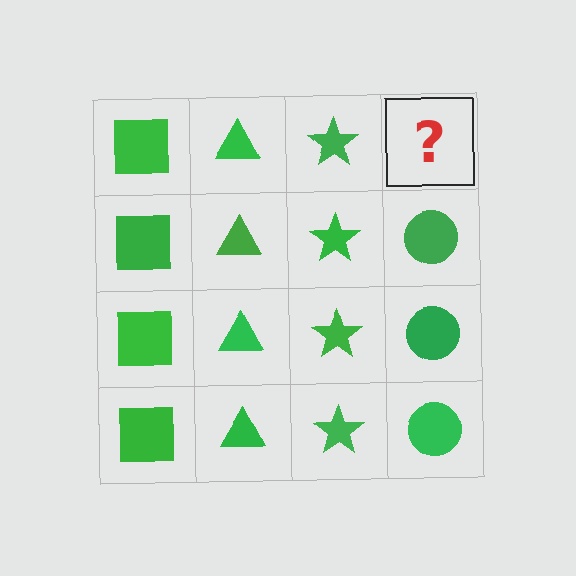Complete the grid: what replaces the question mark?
The question mark should be replaced with a green circle.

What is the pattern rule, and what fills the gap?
The rule is that each column has a consistent shape. The gap should be filled with a green circle.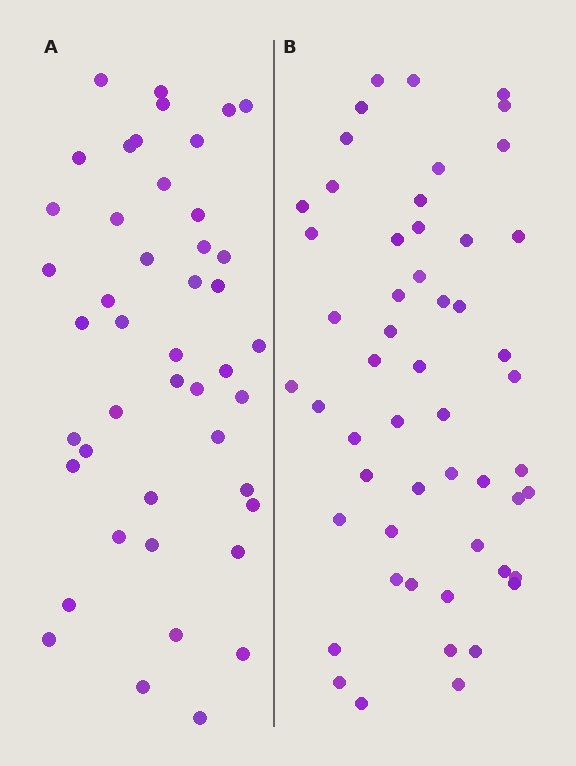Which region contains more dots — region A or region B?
Region B (the right region) has more dots.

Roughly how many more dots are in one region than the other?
Region B has roughly 8 or so more dots than region A.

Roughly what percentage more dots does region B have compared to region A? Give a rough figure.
About 20% more.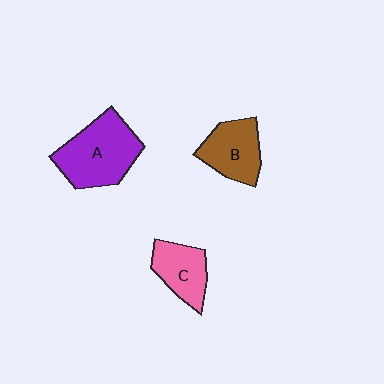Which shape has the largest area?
Shape A (purple).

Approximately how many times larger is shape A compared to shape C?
Approximately 1.7 times.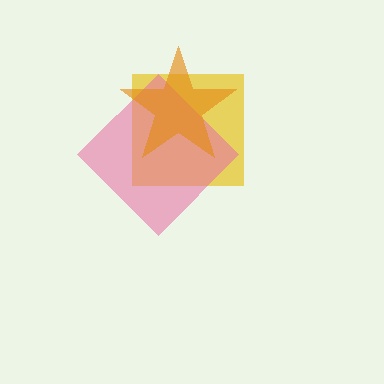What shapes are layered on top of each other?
The layered shapes are: a yellow square, a pink diamond, an orange star.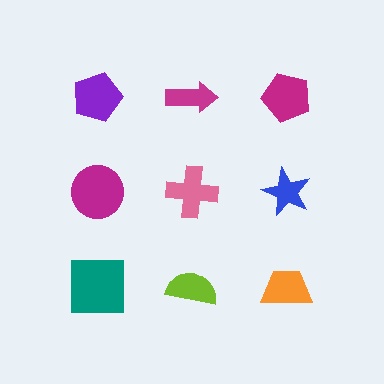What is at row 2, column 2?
A pink cross.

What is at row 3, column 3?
An orange trapezoid.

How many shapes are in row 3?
3 shapes.